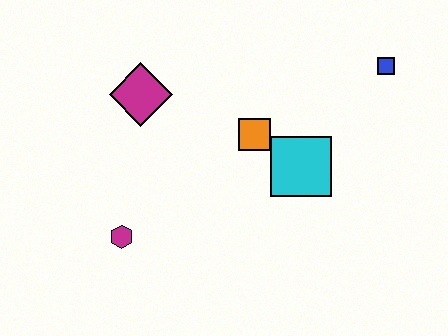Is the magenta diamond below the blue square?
Yes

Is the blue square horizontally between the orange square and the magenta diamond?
No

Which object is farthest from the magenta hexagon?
The blue square is farthest from the magenta hexagon.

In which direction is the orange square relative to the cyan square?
The orange square is to the left of the cyan square.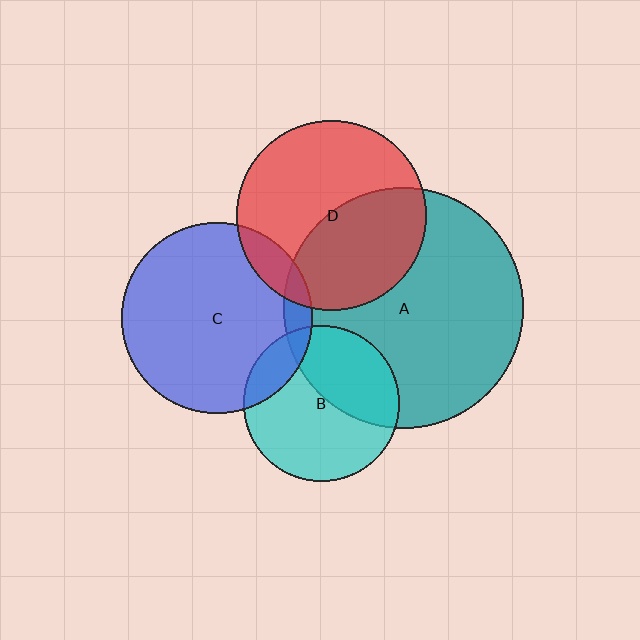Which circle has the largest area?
Circle A (teal).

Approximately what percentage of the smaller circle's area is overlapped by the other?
Approximately 10%.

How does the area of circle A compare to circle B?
Approximately 2.4 times.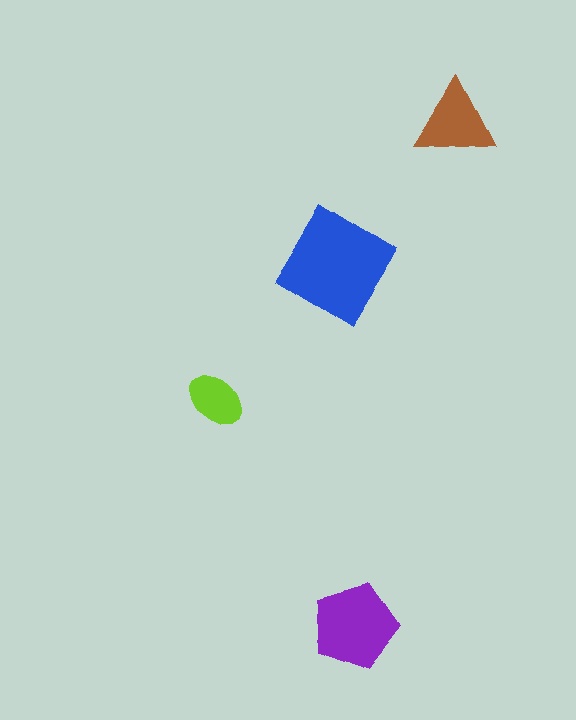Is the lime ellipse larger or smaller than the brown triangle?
Smaller.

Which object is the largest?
The blue diamond.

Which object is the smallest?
The lime ellipse.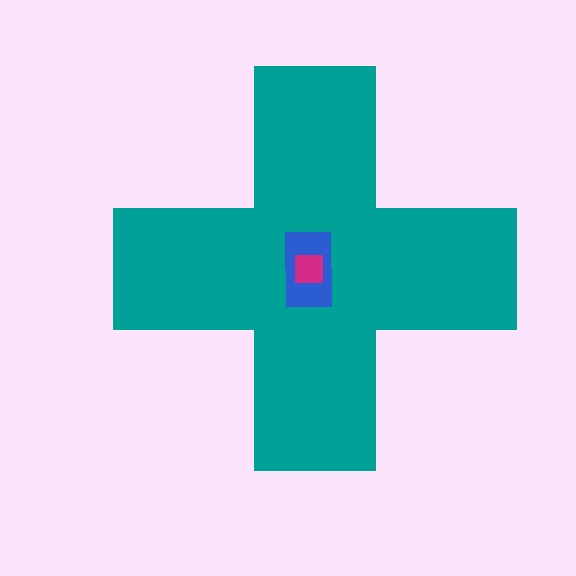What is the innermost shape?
The magenta square.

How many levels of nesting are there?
3.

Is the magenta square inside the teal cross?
Yes.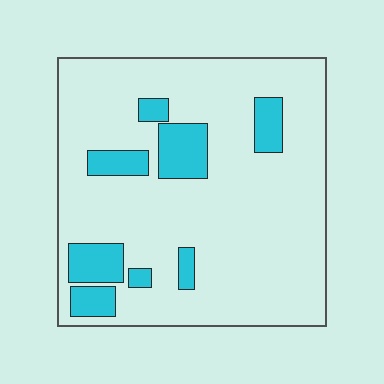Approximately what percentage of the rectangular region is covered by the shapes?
Approximately 15%.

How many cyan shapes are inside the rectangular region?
8.